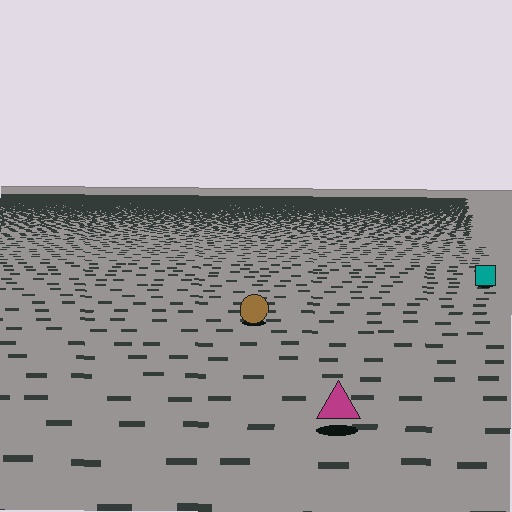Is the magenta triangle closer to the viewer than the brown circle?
Yes. The magenta triangle is closer — you can tell from the texture gradient: the ground texture is coarser near it.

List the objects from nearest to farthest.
From nearest to farthest: the magenta triangle, the brown circle, the teal square.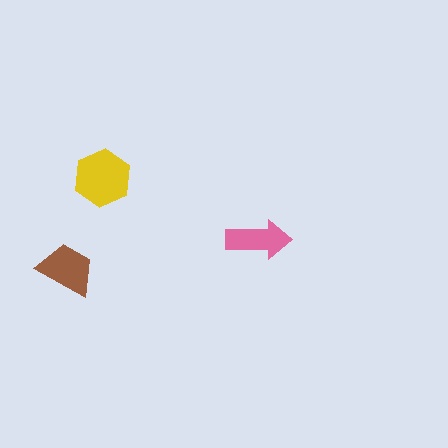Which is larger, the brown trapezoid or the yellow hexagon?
The yellow hexagon.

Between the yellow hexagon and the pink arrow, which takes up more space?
The yellow hexagon.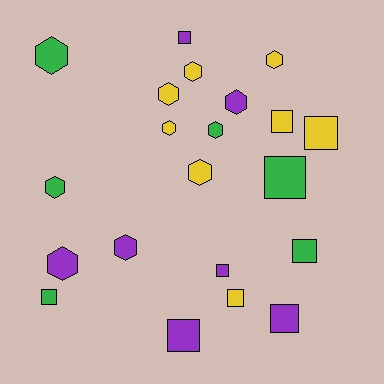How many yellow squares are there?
There are 3 yellow squares.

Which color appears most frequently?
Yellow, with 8 objects.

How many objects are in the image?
There are 21 objects.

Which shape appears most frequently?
Hexagon, with 11 objects.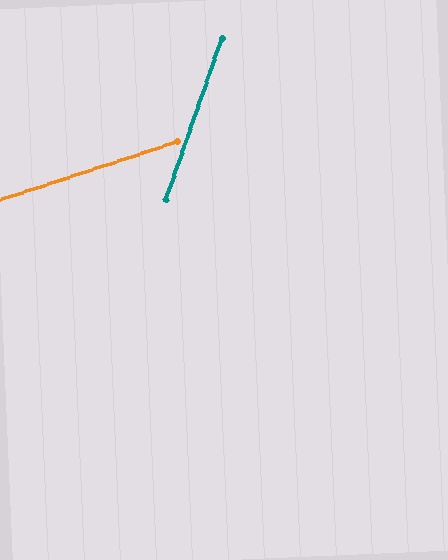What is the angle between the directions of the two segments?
Approximately 53 degrees.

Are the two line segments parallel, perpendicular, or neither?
Neither parallel nor perpendicular — they differ by about 53°.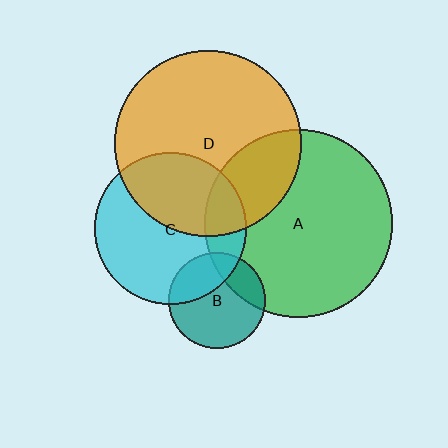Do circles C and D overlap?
Yes.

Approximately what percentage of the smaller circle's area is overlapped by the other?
Approximately 40%.